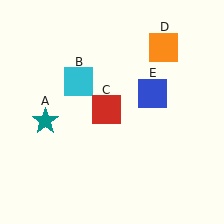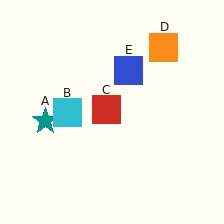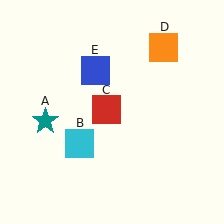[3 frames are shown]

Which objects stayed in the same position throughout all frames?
Teal star (object A) and red square (object C) and orange square (object D) remained stationary.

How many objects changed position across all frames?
2 objects changed position: cyan square (object B), blue square (object E).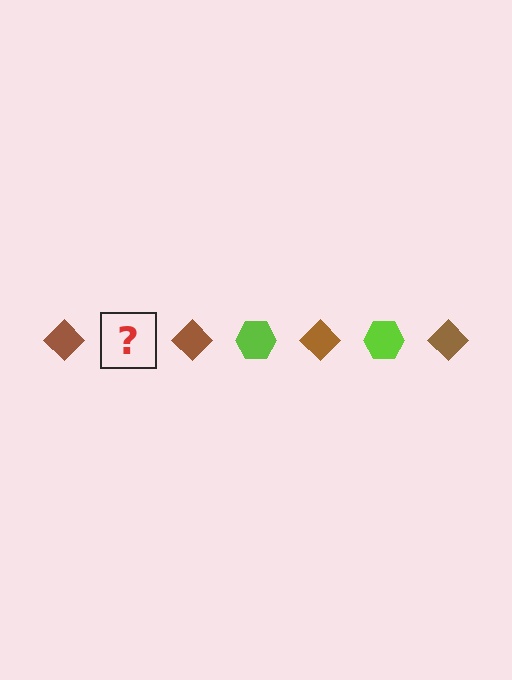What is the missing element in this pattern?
The missing element is a lime hexagon.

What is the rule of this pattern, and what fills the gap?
The rule is that the pattern alternates between brown diamond and lime hexagon. The gap should be filled with a lime hexagon.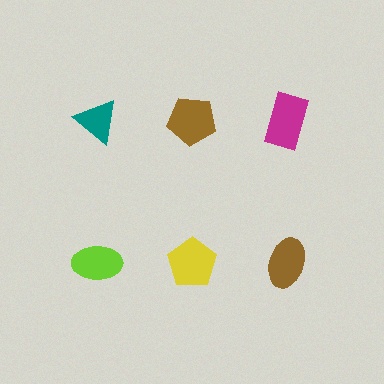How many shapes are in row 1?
3 shapes.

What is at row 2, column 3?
A brown ellipse.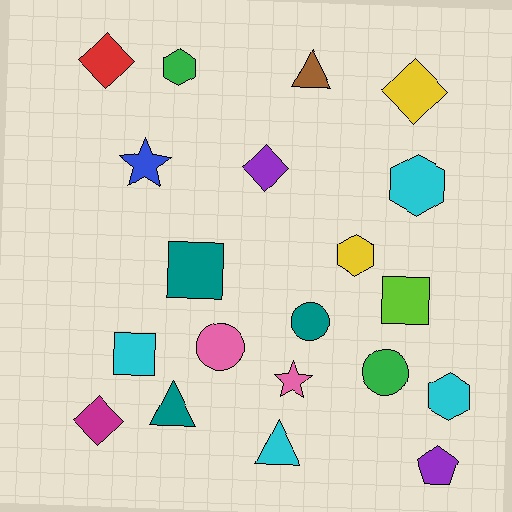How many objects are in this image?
There are 20 objects.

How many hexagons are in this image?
There are 4 hexagons.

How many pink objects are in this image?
There are 2 pink objects.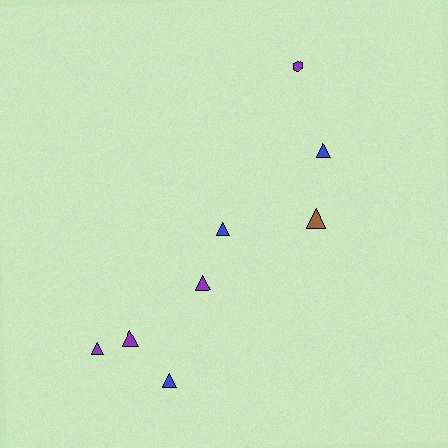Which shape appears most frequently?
Triangle, with 7 objects.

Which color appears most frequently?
Purple, with 4 objects.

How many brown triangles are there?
There is 1 brown triangle.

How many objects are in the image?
There are 8 objects.